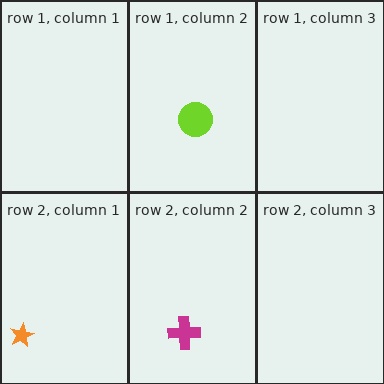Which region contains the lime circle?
The row 1, column 2 region.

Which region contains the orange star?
The row 2, column 1 region.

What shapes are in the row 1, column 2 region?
The lime circle.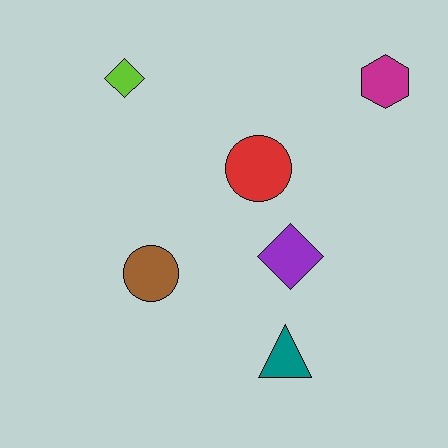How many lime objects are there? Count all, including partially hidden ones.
There is 1 lime object.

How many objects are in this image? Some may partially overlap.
There are 6 objects.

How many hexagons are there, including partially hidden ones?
There is 1 hexagon.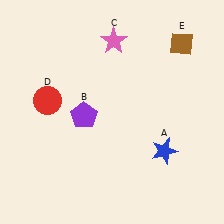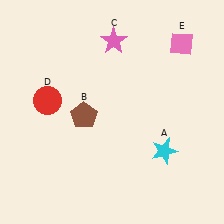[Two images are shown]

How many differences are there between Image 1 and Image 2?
There are 3 differences between the two images.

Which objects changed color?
A changed from blue to cyan. B changed from purple to brown. E changed from brown to pink.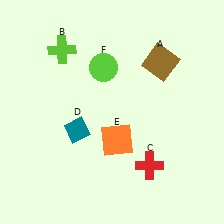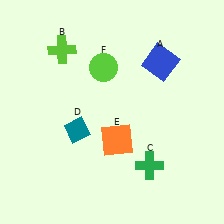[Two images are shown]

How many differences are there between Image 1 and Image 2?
There are 2 differences between the two images.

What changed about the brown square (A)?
In Image 1, A is brown. In Image 2, it changed to blue.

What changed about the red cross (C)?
In Image 1, C is red. In Image 2, it changed to green.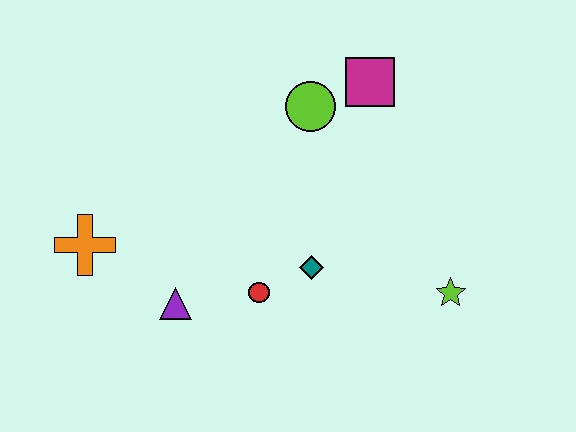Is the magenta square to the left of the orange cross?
No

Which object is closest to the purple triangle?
The red circle is closest to the purple triangle.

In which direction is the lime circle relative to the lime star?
The lime circle is above the lime star.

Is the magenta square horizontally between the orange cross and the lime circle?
No